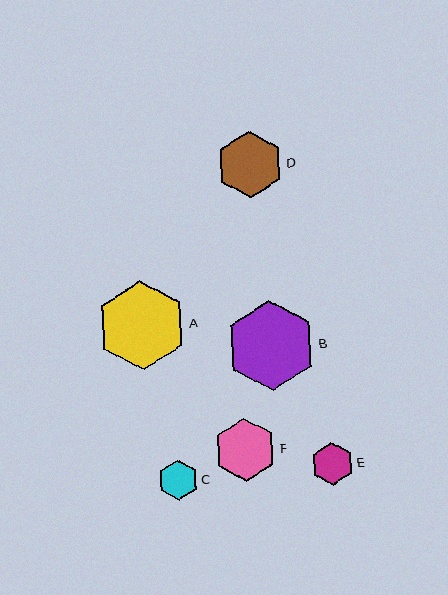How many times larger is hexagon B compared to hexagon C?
Hexagon B is approximately 2.2 times the size of hexagon C.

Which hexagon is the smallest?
Hexagon C is the smallest with a size of approximately 40 pixels.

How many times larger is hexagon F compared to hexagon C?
Hexagon F is approximately 1.6 times the size of hexagon C.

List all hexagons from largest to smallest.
From largest to smallest: B, A, D, F, E, C.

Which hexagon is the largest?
Hexagon B is the largest with a size of approximately 90 pixels.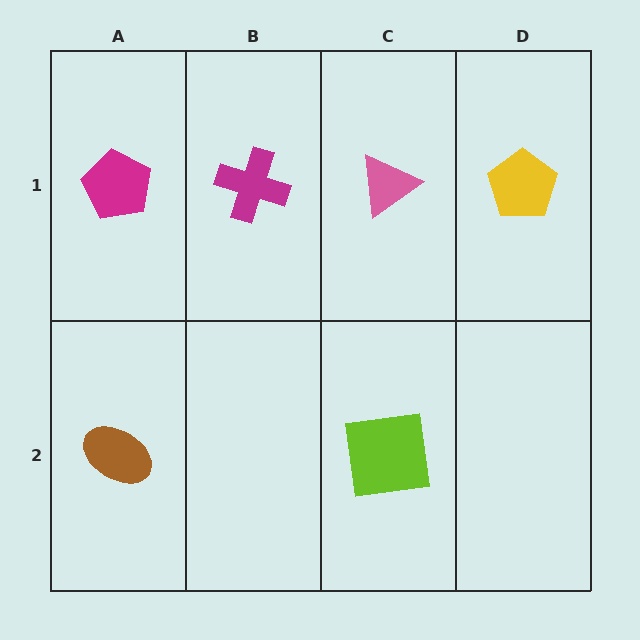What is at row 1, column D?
A yellow pentagon.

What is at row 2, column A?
A brown ellipse.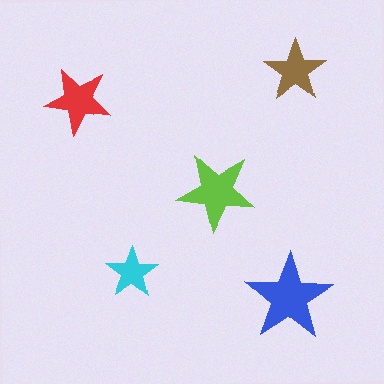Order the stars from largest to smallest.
the blue one, the lime one, the red one, the brown one, the cyan one.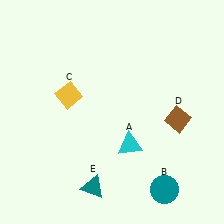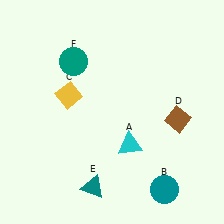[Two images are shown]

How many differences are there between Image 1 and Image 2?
There is 1 difference between the two images.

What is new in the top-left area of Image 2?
A teal circle (F) was added in the top-left area of Image 2.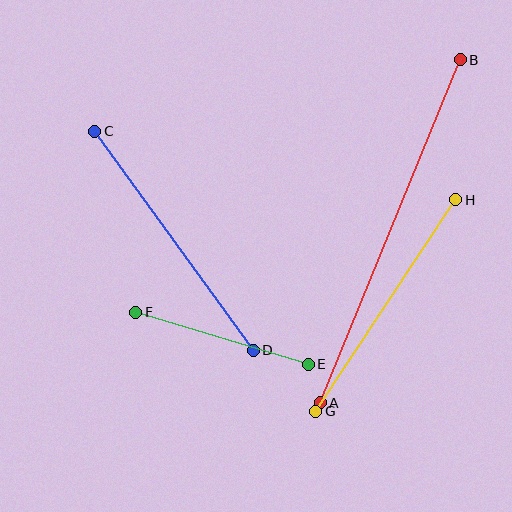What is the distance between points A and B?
The distance is approximately 371 pixels.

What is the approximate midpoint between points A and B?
The midpoint is at approximately (390, 231) pixels.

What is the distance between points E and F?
The distance is approximately 180 pixels.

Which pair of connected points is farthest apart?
Points A and B are farthest apart.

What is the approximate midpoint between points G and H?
The midpoint is at approximately (386, 306) pixels.